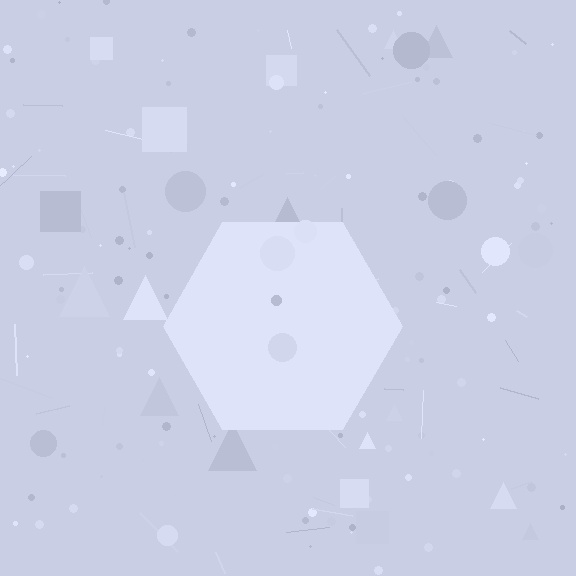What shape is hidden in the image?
A hexagon is hidden in the image.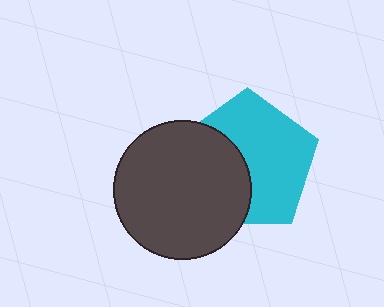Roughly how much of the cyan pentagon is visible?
About half of it is visible (roughly 60%).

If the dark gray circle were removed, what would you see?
You would see the complete cyan pentagon.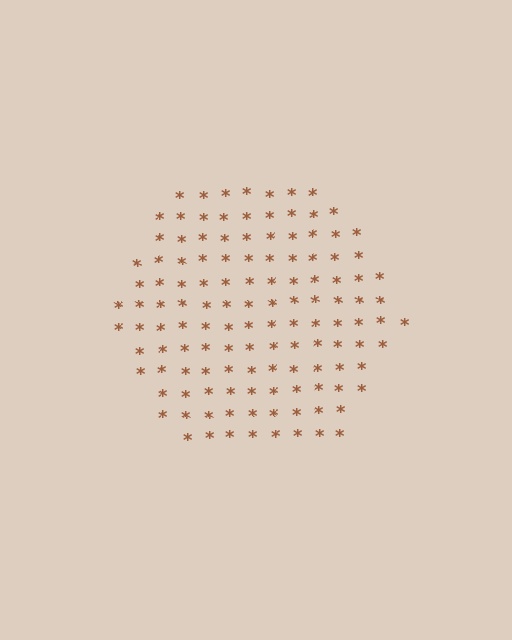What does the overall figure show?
The overall figure shows a hexagon.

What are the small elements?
The small elements are asterisks.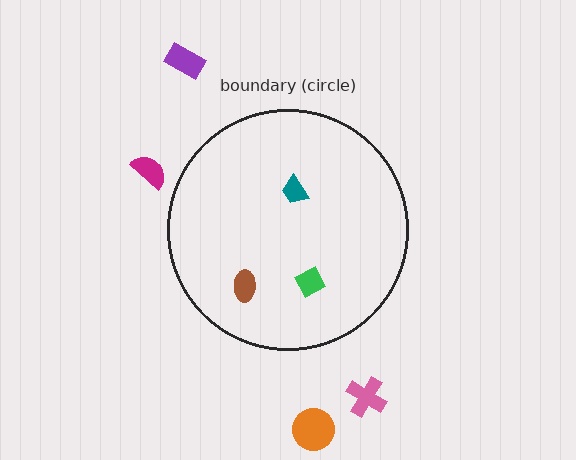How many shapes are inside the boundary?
3 inside, 4 outside.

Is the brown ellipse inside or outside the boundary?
Inside.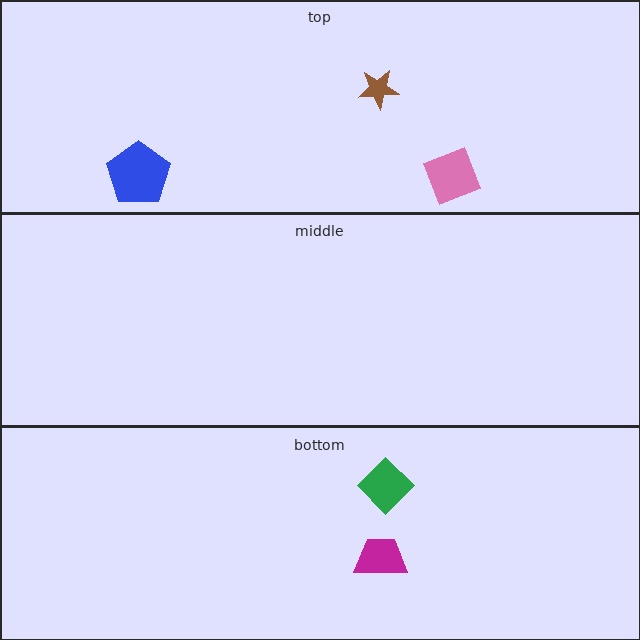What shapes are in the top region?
The brown star, the blue pentagon, the pink square.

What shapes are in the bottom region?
The green diamond, the magenta trapezoid.